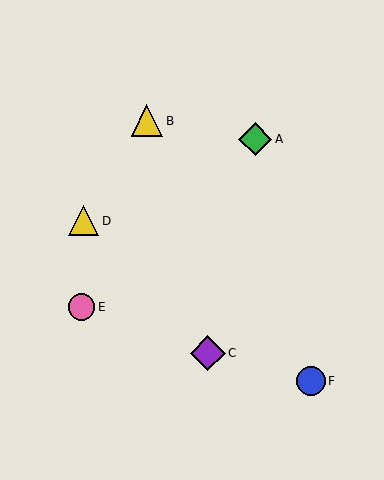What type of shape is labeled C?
Shape C is a purple diamond.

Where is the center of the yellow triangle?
The center of the yellow triangle is at (83, 221).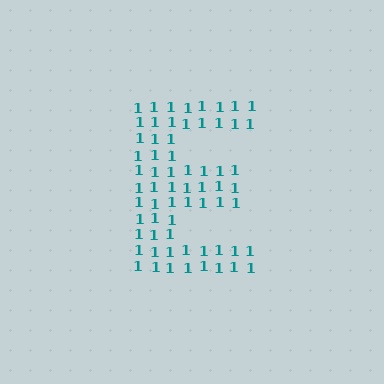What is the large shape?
The large shape is the letter E.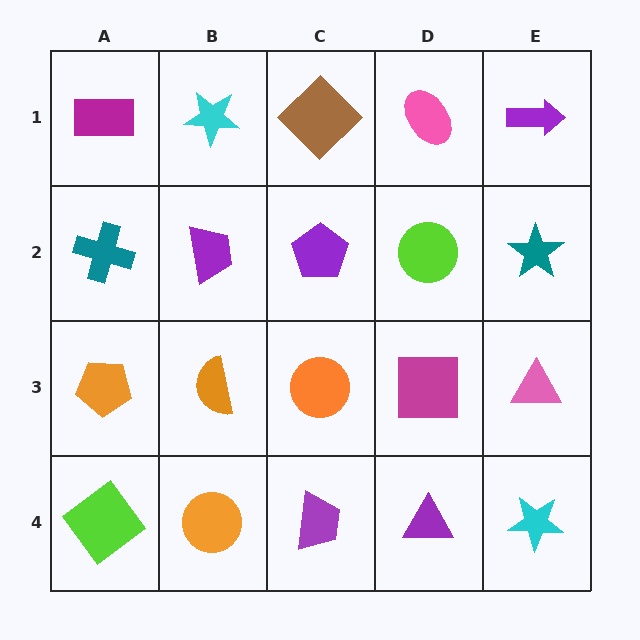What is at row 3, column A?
An orange pentagon.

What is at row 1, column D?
A pink ellipse.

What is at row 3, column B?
An orange semicircle.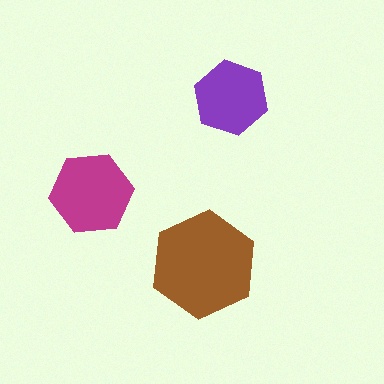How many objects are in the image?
There are 3 objects in the image.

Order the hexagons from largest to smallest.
the brown one, the magenta one, the purple one.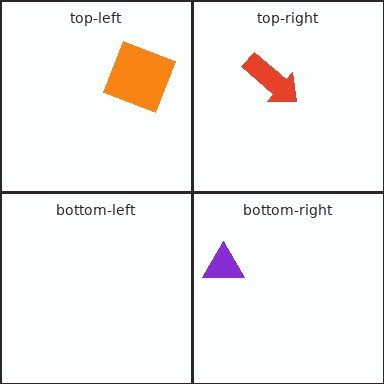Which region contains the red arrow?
The top-right region.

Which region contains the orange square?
The top-left region.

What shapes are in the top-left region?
The orange square.